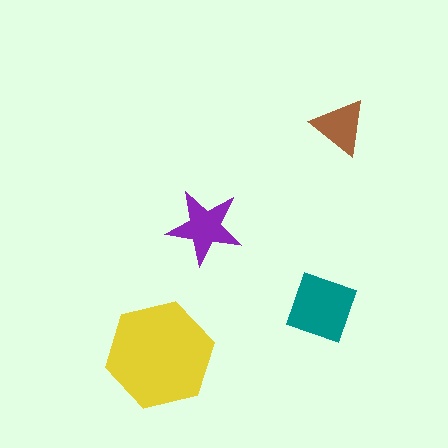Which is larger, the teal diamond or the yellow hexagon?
The yellow hexagon.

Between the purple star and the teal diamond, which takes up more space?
The teal diamond.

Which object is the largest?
The yellow hexagon.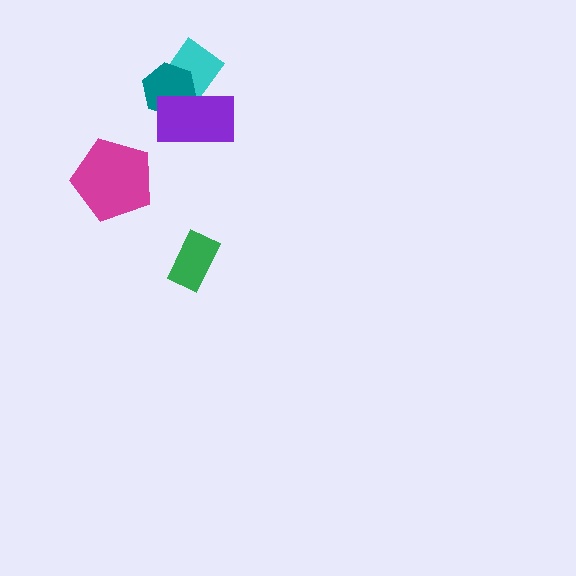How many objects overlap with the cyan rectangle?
2 objects overlap with the cyan rectangle.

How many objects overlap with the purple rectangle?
2 objects overlap with the purple rectangle.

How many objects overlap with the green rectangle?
0 objects overlap with the green rectangle.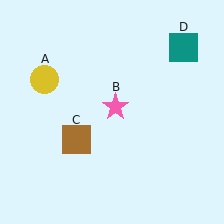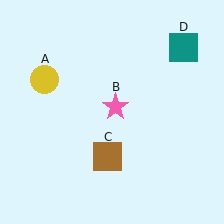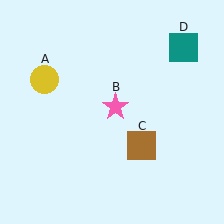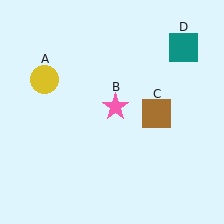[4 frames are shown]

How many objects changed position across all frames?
1 object changed position: brown square (object C).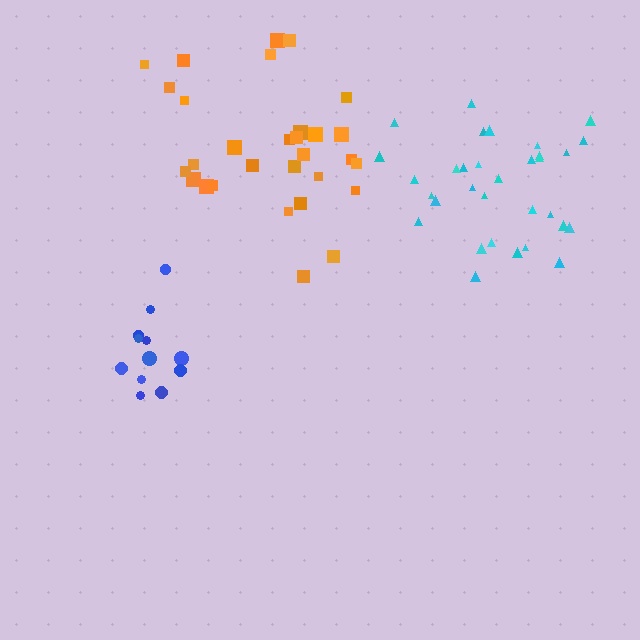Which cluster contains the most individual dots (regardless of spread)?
Cyan (32).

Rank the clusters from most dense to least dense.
cyan, blue, orange.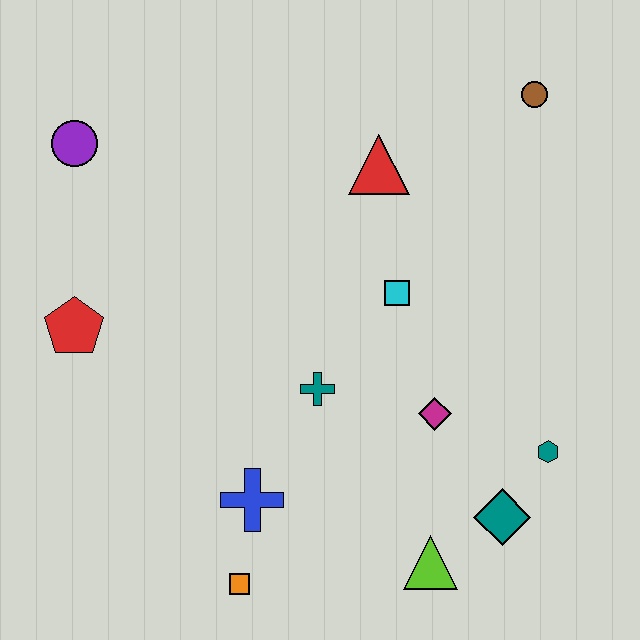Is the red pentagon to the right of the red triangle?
No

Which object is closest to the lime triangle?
The teal diamond is closest to the lime triangle.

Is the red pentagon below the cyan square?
Yes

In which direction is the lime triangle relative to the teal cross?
The lime triangle is below the teal cross.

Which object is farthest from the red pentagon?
The brown circle is farthest from the red pentagon.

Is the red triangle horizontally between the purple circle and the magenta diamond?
Yes